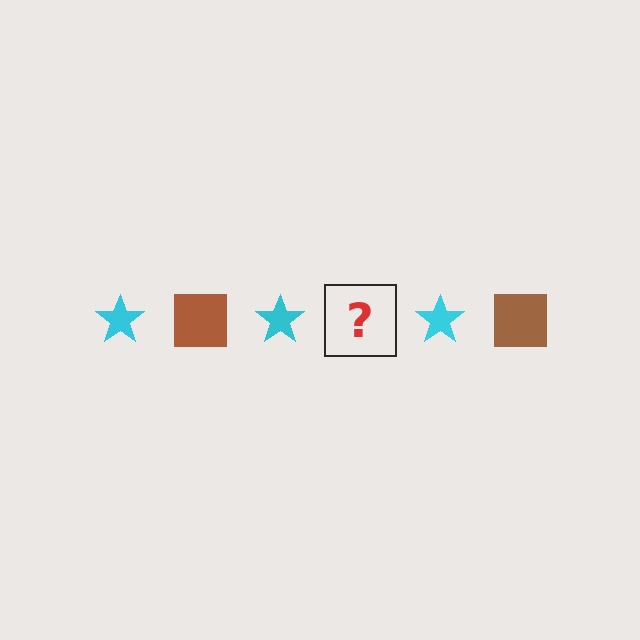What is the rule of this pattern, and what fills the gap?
The rule is that the pattern alternates between cyan star and brown square. The gap should be filled with a brown square.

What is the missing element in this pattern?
The missing element is a brown square.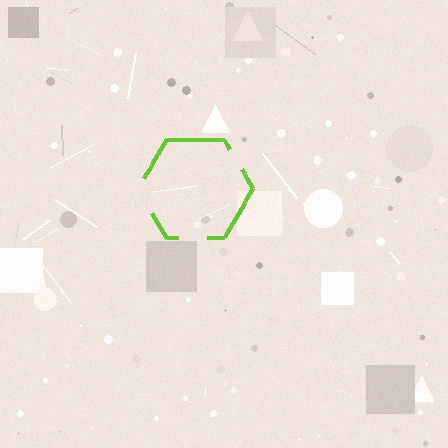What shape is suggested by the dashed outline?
The dashed outline suggests a hexagon.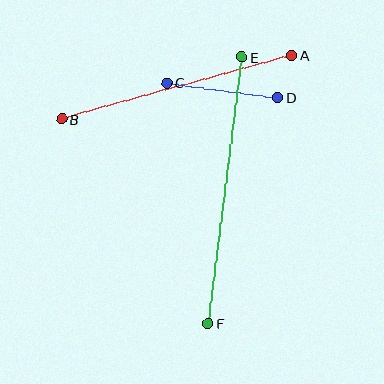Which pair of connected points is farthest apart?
Points E and F are farthest apart.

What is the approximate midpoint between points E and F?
The midpoint is at approximately (225, 190) pixels.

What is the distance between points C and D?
The distance is approximately 112 pixels.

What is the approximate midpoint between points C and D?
The midpoint is at approximately (222, 90) pixels.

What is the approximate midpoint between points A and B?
The midpoint is at approximately (177, 87) pixels.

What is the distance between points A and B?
The distance is approximately 239 pixels.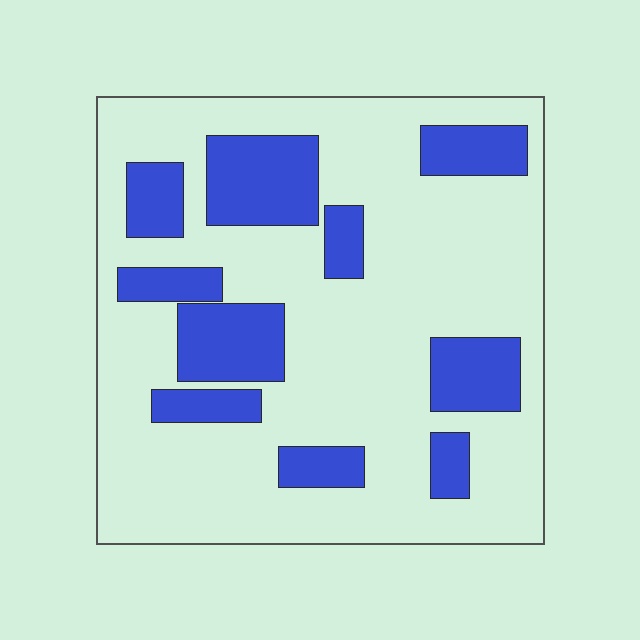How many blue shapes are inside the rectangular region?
10.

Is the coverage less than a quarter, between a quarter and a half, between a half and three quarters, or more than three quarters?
Between a quarter and a half.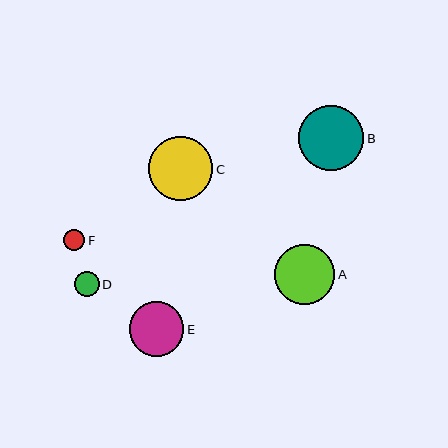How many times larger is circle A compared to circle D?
Circle A is approximately 2.4 times the size of circle D.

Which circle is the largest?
Circle B is the largest with a size of approximately 66 pixels.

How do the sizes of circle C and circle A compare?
Circle C and circle A are approximately the same size.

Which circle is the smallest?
Circle F is the smallest with a size of approximately 21 pixels.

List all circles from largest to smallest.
From largest to smallest: B, C, A, E, D, F.